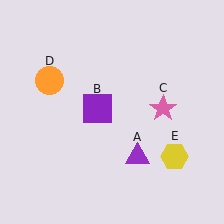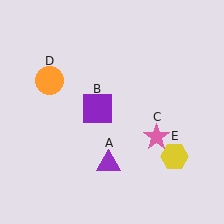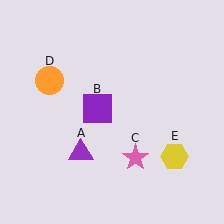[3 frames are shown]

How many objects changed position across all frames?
2 objects changed position: purple triangle (object A), pink star (object C).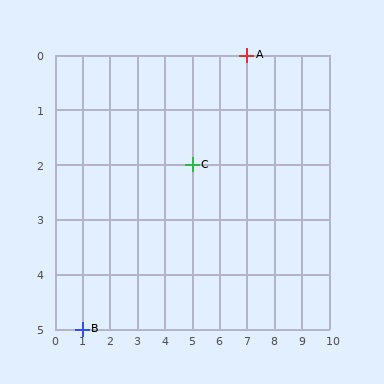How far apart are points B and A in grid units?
Points B and A are 6 columns and 5 rows apart (about 7.8 grid units diagonally).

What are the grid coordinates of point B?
Point B is at grid coordinates (1, 5).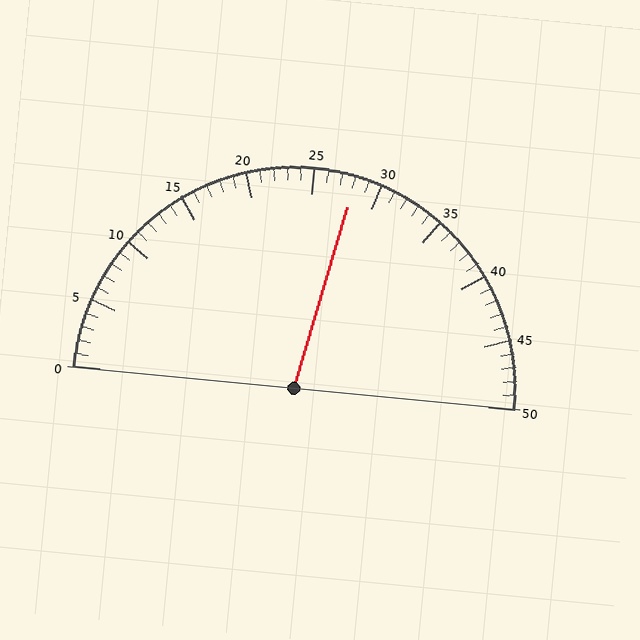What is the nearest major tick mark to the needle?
The nearest major tick mark is 30.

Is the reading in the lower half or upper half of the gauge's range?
The reading is in the upper half of the range (0 to 50).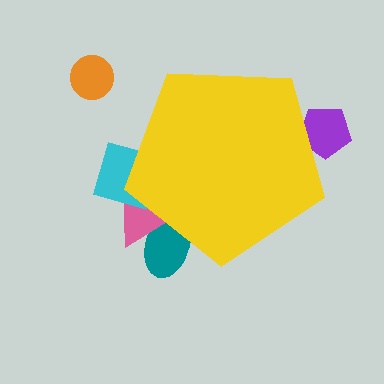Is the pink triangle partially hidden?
Yes, the pink triangle is partially hidden behind the yellow pentagon.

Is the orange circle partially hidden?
No, the orange circle is fully visible.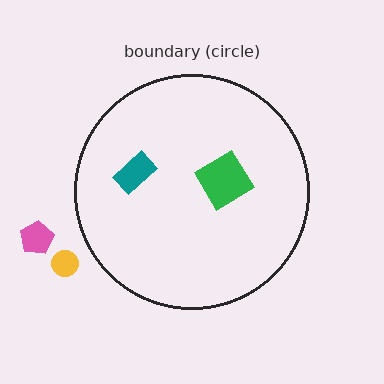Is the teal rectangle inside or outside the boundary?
Inside.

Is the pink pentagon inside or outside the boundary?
Outside.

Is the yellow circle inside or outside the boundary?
Outside.